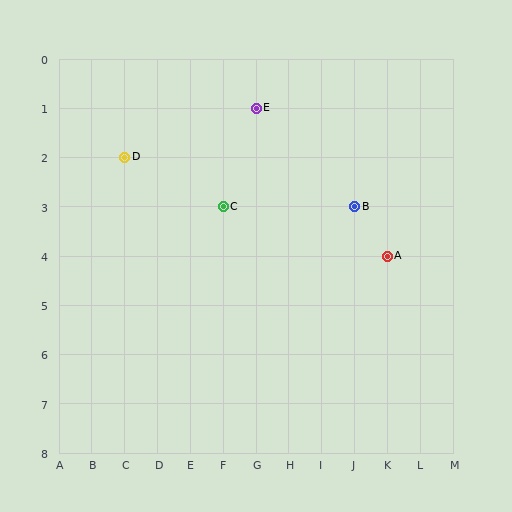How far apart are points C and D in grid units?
Points C and D are 3 columns and 1 row apart (about 3.2 grid units diagonally).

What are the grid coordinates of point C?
Point C is at grid coordinates (F, 3).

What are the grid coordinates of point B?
Point B is at grid coordinates (J, 3).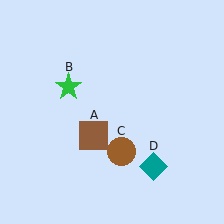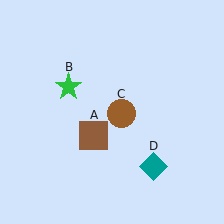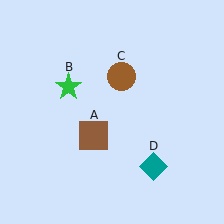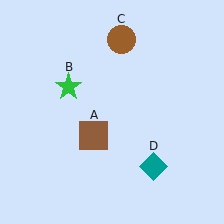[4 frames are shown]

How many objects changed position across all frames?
1 object changed position: brown circle (object C).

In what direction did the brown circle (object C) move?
The brown circle (object C) moved up.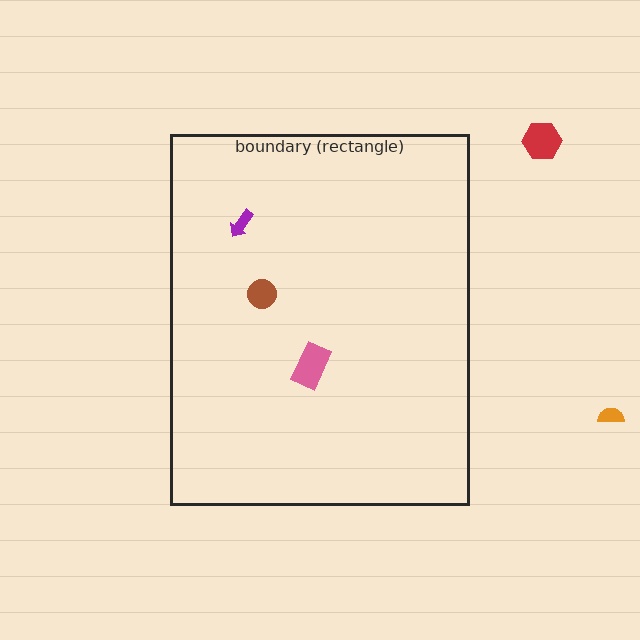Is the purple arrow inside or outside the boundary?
Inside.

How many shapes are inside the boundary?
3 inside, 2 outside.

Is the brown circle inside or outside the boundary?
Inside.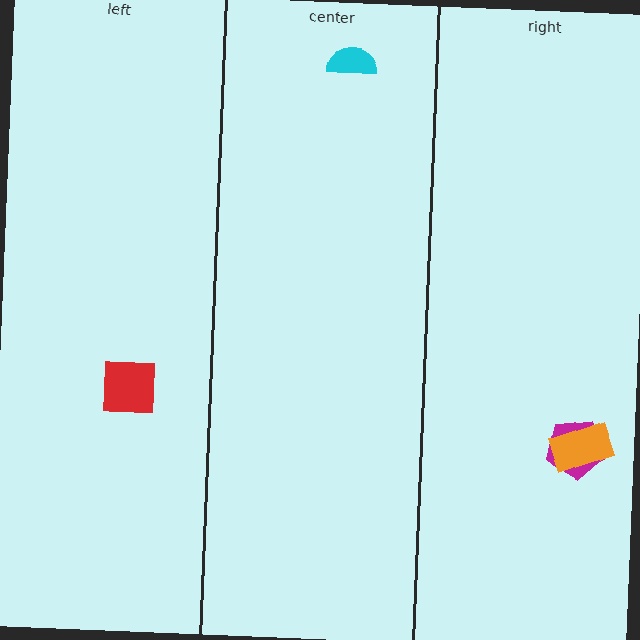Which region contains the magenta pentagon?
The right region.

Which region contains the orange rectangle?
The right region.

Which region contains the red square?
The left region.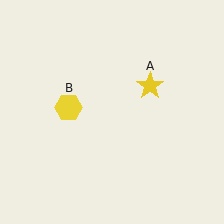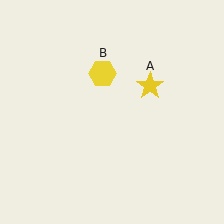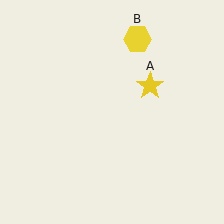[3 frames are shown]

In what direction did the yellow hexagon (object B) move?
The yellow hexagon (object B) moved up and to the right.